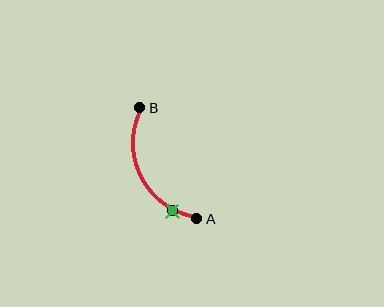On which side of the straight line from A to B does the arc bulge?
The arc bulges to the left of the straight line connecting A and B.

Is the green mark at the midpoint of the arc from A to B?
No. The green mark lies on the arc but is closer to endpoint A. The arc midpoint would be at the point on the curve equidistant along the arc from both A and B.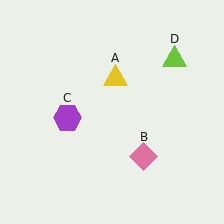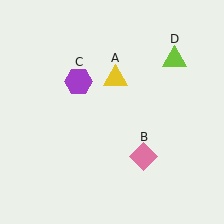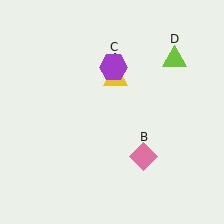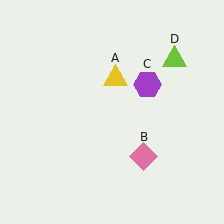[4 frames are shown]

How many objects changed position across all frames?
1 object changed position: purple hexagon (object C).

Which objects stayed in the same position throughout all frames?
Yellow triangle (object A) and pink diamond (object B) and lime triangle (object D) remained stationary.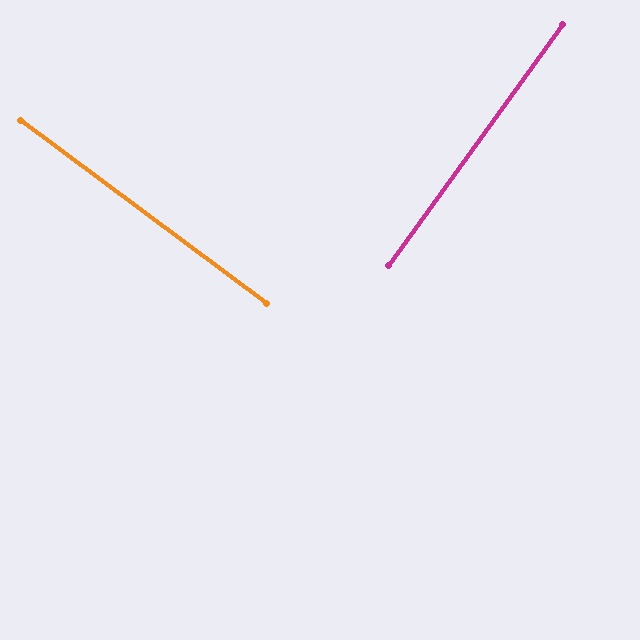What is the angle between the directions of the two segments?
Approximately 89 degrees.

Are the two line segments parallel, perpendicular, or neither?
Perpendicular — they meet at approximately 89°.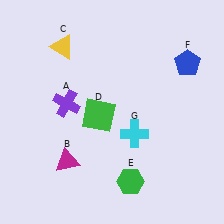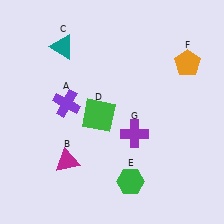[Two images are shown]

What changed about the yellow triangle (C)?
In Image 1, C is yellow. In Image 2, it changed to teal.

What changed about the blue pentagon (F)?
In Image 1, F is blue. In Image 2, it changed to orange.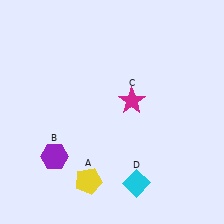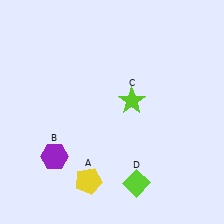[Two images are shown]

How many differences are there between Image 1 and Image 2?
There are 2 differences between the two images.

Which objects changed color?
C changed from magenta to lime. D changed from cyan to lime.